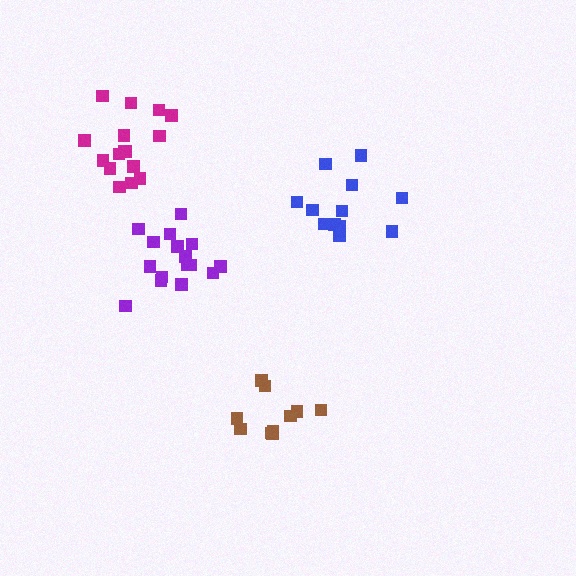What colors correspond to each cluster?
The clusters are colored: purple, blue, brown, magenta.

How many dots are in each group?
Group 1: 16 dots, Group 2: 12 dots, Group 3: 10 dots, Group 4: 16 dots (54 total).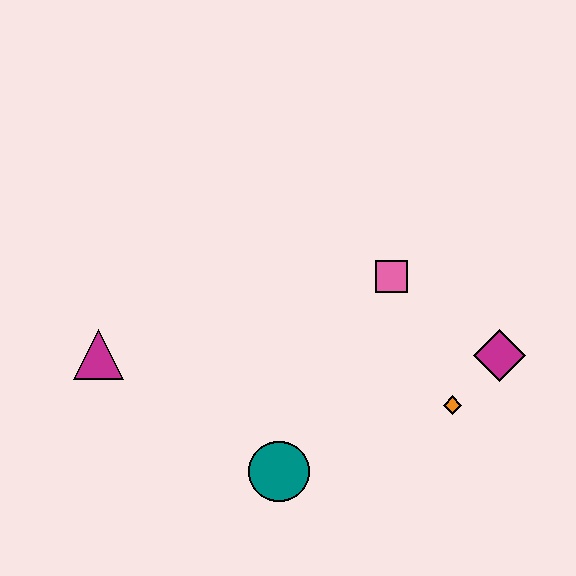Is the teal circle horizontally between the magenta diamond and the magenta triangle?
Yes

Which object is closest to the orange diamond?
The magenta diamond is closest to the orange diamond.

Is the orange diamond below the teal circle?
No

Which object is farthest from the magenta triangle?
The magenta diamond is farthest from the magenta triangle.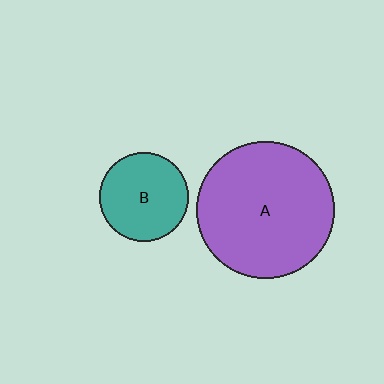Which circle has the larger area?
Circle A (purple).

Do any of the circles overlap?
No, none of the circles overlap.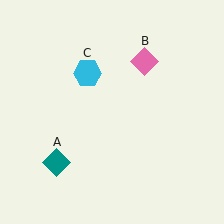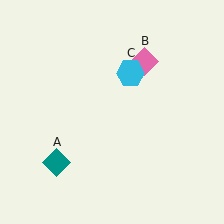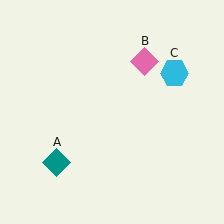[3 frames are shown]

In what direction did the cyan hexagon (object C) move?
The cyan hexagon (object C) moved right.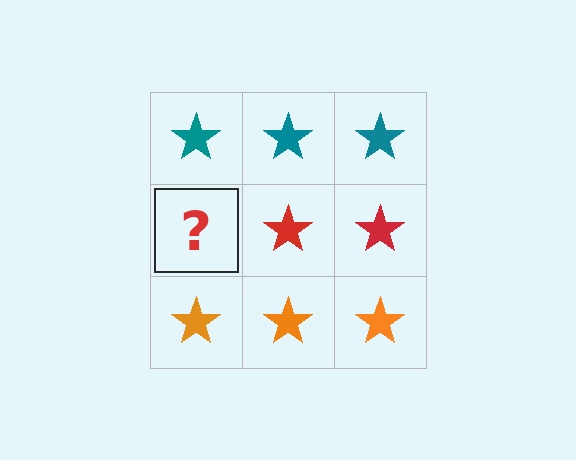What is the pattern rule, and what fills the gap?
The rule is that each row has a consistent color. The gap should be filled with a red star.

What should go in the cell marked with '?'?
The missing cell should contain a red star.